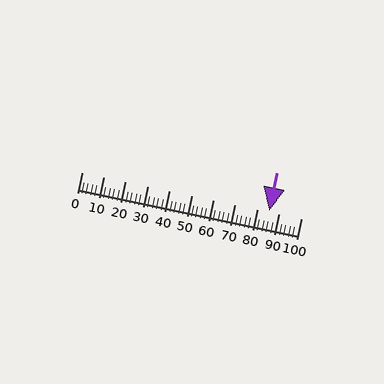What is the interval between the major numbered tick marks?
The major tick marks are spaced 10 units apart.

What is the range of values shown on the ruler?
The ruler shows values from 0 to 100.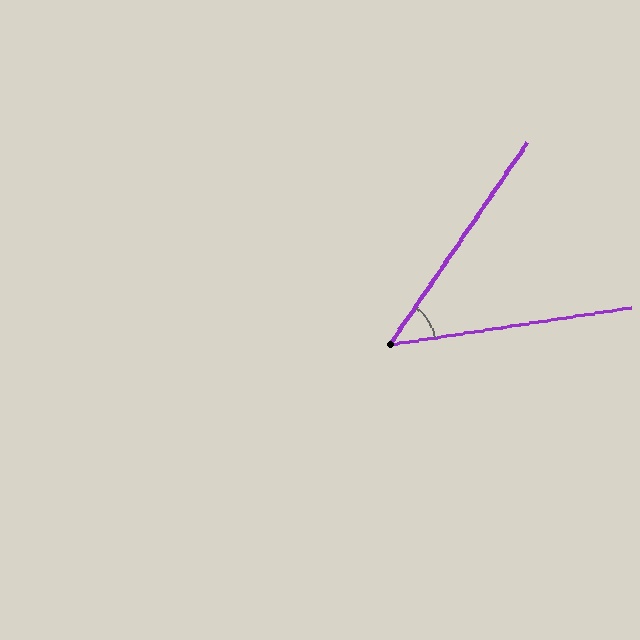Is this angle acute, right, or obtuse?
It is acute.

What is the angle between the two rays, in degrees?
Approximately 47 degrees.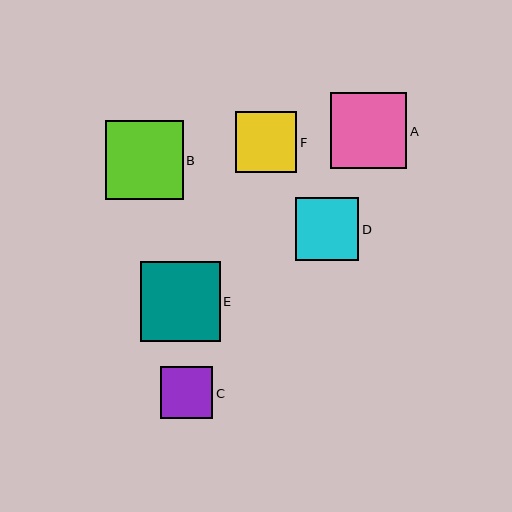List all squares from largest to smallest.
From largest to smallest: E, B, A, D, F, C.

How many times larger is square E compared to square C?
Square E is approximately 1.5 times the size of square C.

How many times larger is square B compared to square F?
Square B is approximately 1.3 times the size of square F.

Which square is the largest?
Square E is the largest with a size of approximately 80 pixels.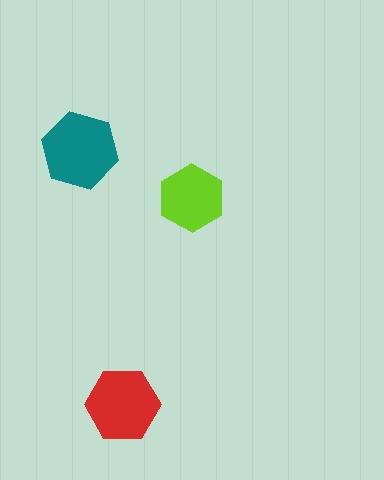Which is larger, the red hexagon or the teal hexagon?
The teal one.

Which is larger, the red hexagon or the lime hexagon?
The red one.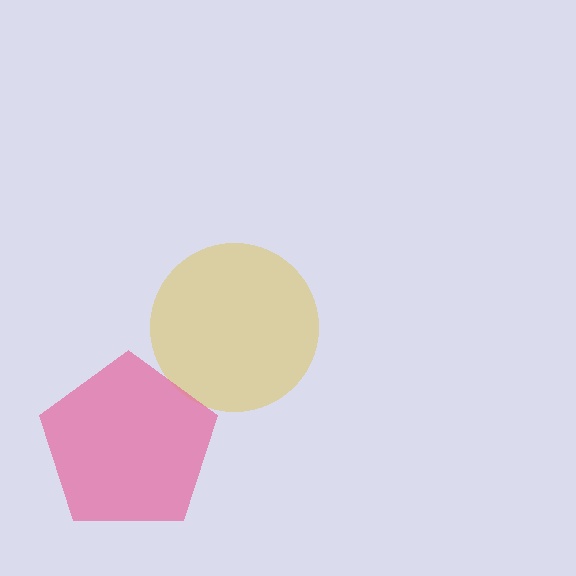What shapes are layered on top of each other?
The layered shapes are: a yellow circle, a pink pentagon.